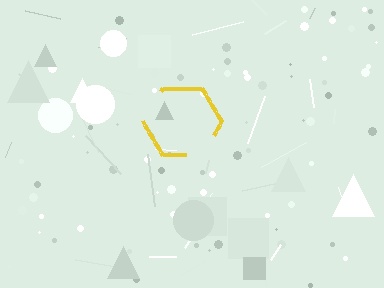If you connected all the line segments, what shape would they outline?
They would outline a hexagon.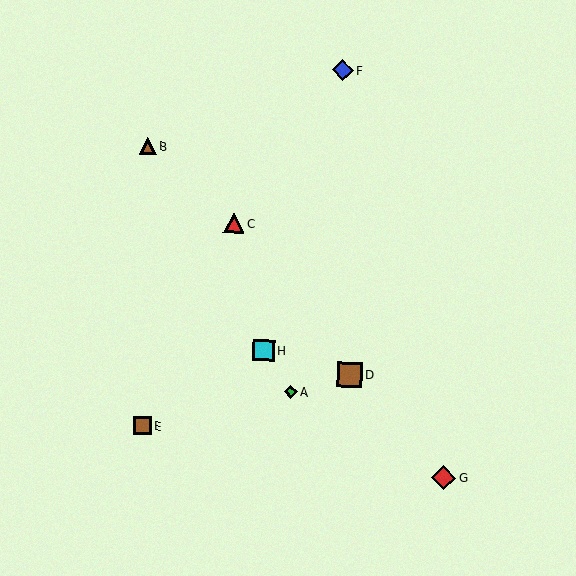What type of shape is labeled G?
Shape G is a red diamond.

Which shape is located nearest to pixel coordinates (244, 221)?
The red triangle (labeled C) at (234, 223) is nearest to that location.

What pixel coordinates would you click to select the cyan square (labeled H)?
Click at (264, 351) to select the cyan square H.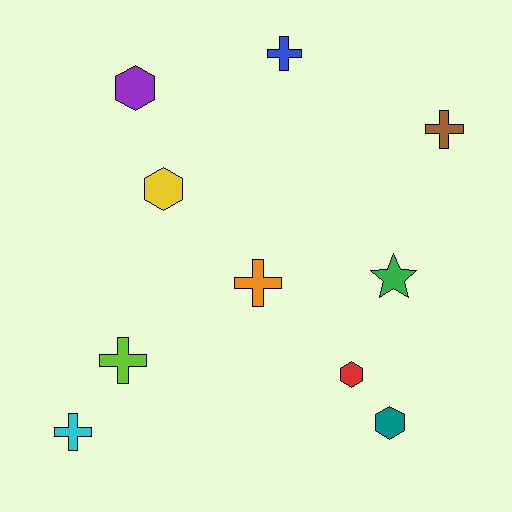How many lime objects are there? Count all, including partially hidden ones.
There is 1 lime object.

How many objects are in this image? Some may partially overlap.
There are 10 objects.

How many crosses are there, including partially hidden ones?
There are 5 crosses.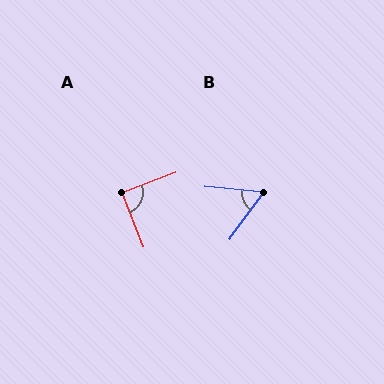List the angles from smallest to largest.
B (59°), A (89°).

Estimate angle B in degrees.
Approximately 59 degrees.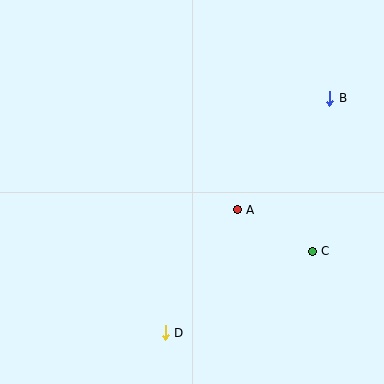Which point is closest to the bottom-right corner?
Point C is closest to the bottom-right corner.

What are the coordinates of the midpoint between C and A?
The midpoint between C and A is at (275, 230).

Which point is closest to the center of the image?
Point A at (237, 210) is closest to the center.